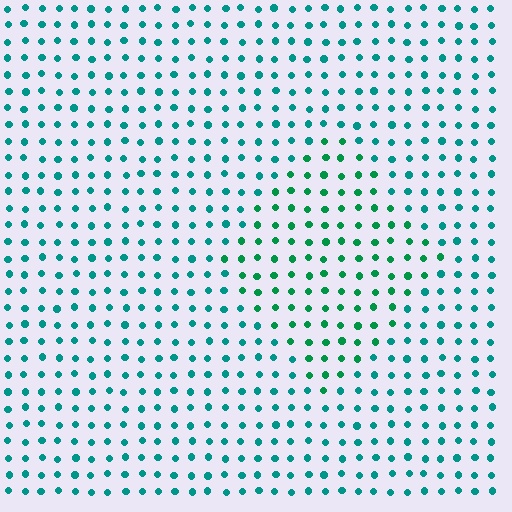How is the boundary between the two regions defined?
The boundary is defined purely by a slight shift in hue (about 27 degrees). Spacing, size, and orientation are identical on both sides.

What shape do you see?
I see a diamond.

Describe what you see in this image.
The image is filled with small teal elements in a uniform arrangement. A diamond-shaped region is visible where the elements are tinted to a slightly different hue, forming a subtle color boundary.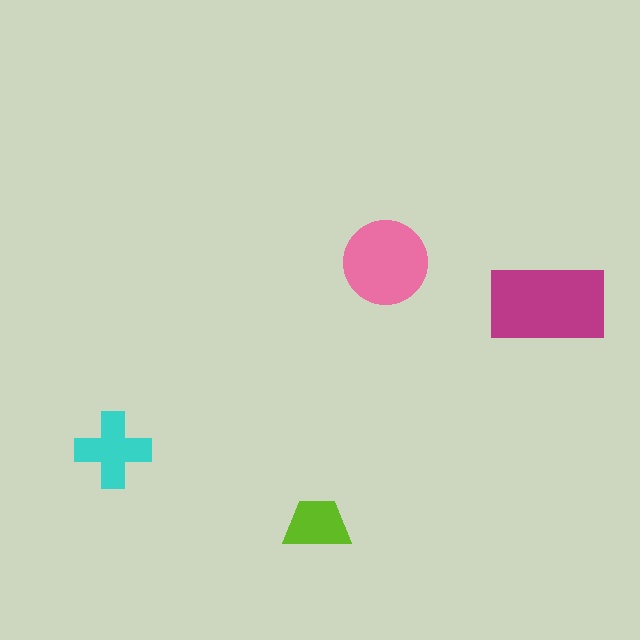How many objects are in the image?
There are 4 objects in the image.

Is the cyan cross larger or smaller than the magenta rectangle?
Smaller.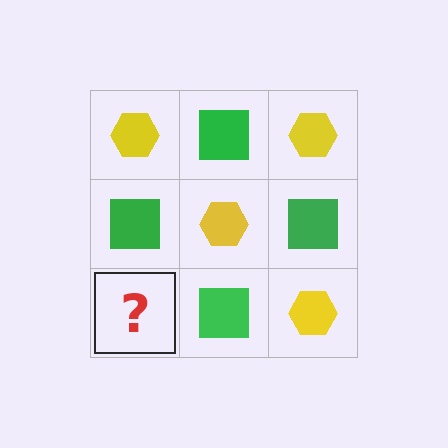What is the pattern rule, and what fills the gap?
The rule is that it alternates yellow hexagon and green square in a checkerboard pattern. The gap should be filled with a yellow hexagon.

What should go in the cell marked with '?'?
The missing cell should contain a yellow hexagon.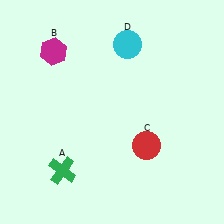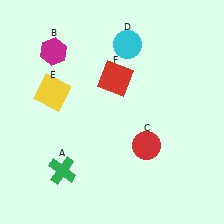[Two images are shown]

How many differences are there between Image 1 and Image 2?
There are 2 differences between the two images.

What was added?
A yellow square (E), a red square (F) were added in Image 2.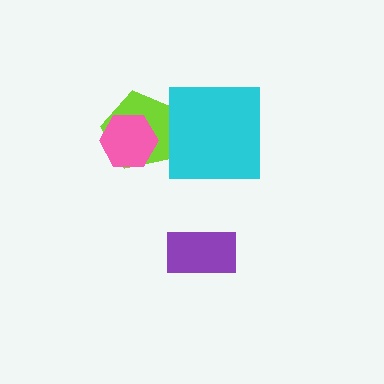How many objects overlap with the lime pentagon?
2 objects overlap with the lime pentagon.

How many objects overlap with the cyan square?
1 object overlaps with the cyan square.